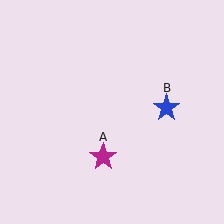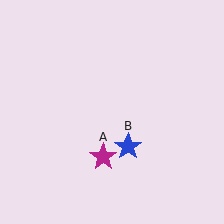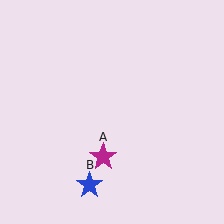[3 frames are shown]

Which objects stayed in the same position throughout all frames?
Magenta star (object A) remained stationary.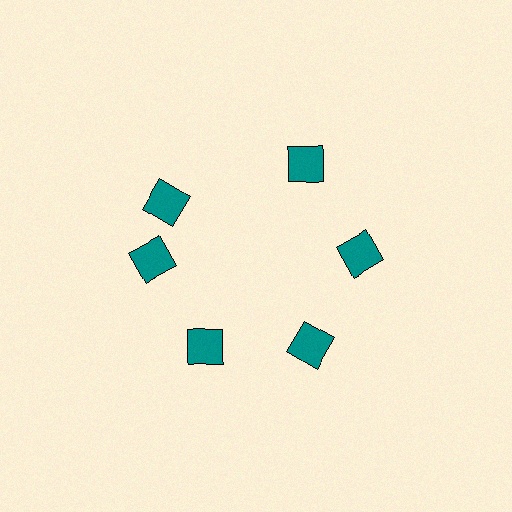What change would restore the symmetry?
The symmetry would be restored by rotating it back into even spacing with its neighbors so that all 6 diamonds sit at equal angles and equal distance from the center.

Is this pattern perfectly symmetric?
No. The 6 teal diamonds are arranged in a ring, but one element near the 11 o'clock position is rotated out of alignment along the ring, breaking the 6-fold rotational symmetry.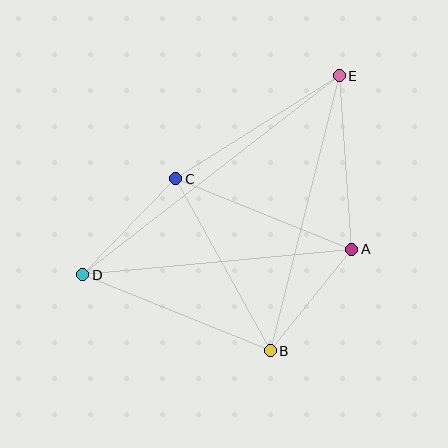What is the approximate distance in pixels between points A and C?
The distance between A and C is approximately 190 pixels.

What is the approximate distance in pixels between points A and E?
The distance between A and E is approximately 174 pixels.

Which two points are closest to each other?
Points A and B are closest to each other.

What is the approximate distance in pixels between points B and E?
The distance between B and E is approximately 283 pixels.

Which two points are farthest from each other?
Points D and E are farthest from each other.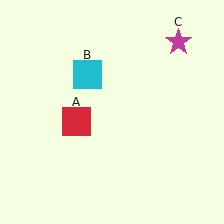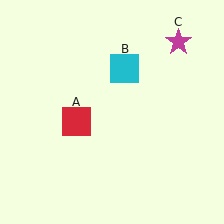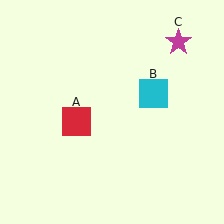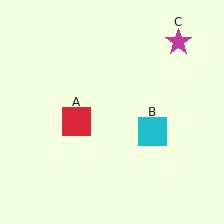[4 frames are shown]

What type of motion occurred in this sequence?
The cyan square (object B) rotated clockwise around the center of the scene.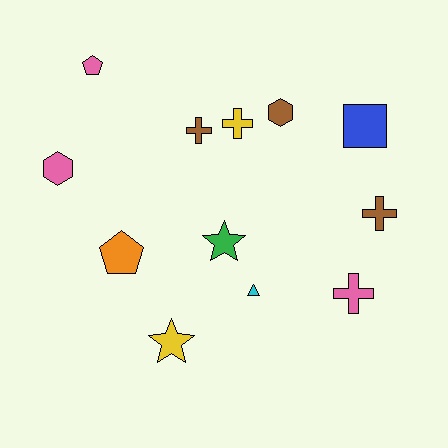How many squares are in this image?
There is 1 square.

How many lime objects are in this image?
There are no lime objects.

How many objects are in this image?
There are 12 objects.